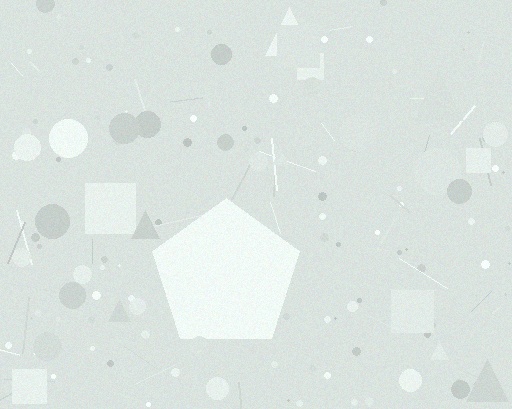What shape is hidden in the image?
A pentagon is hidden in the image.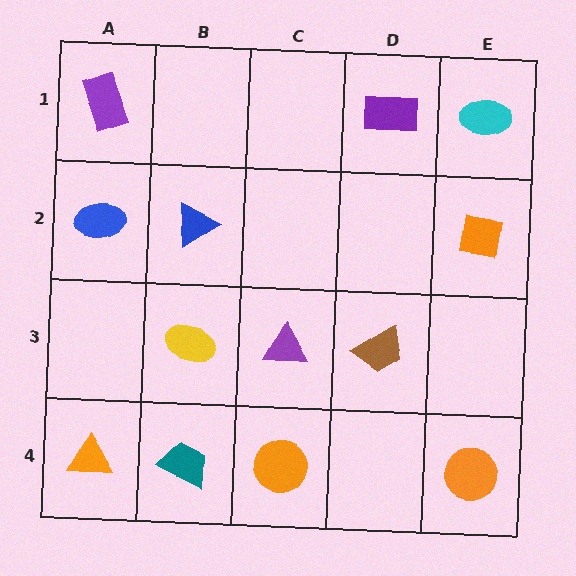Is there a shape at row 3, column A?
No, that cell is empty.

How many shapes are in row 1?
3 shapes.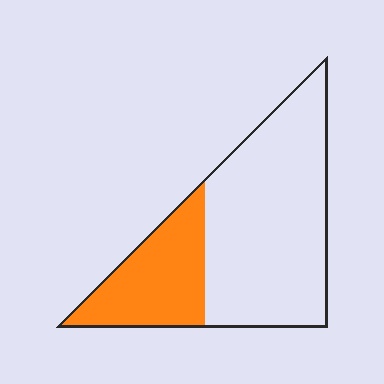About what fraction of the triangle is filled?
About one third (1/3).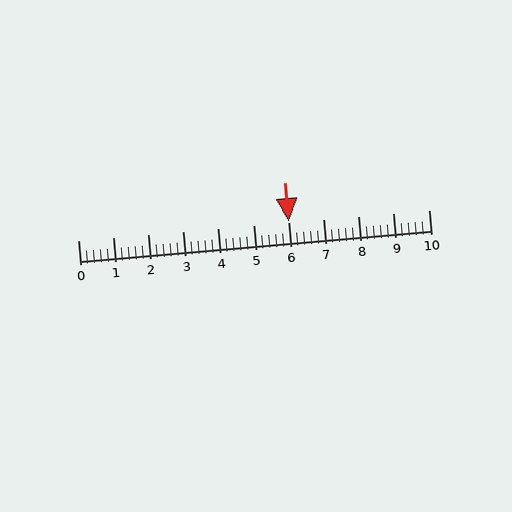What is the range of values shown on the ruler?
The ruler shows values from 0 to 10.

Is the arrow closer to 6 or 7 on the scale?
The arrow is closer to 6.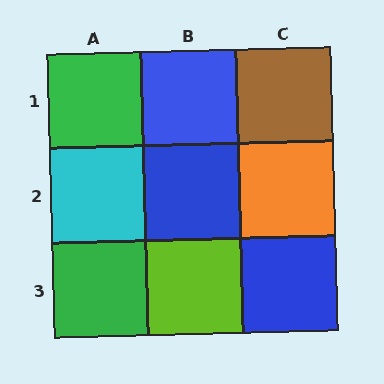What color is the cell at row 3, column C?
Blue.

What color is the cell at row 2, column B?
Blue.